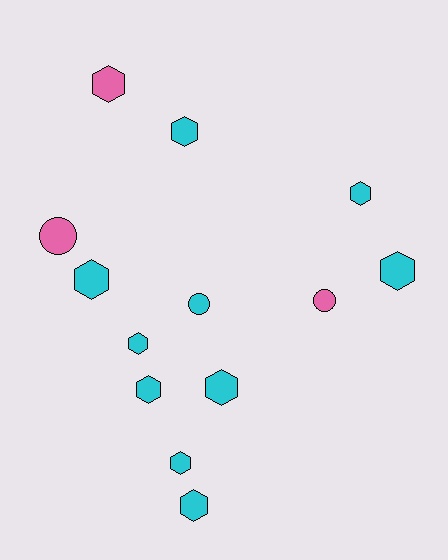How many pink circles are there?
There are 2 pink circles.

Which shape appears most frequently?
Hexagon, with 10 objects.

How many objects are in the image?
There are 13 objects.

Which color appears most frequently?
Cyan, with 10 objects.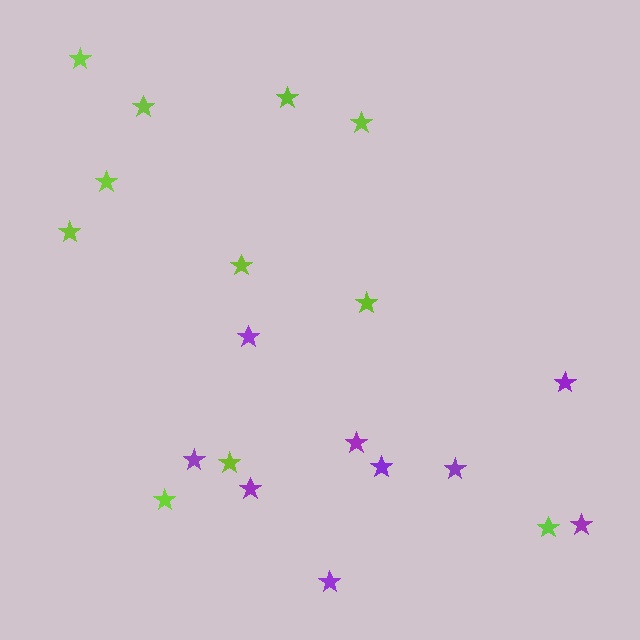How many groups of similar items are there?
There are 2 groups: one group of purple stars (9) and one group of lime stars (11).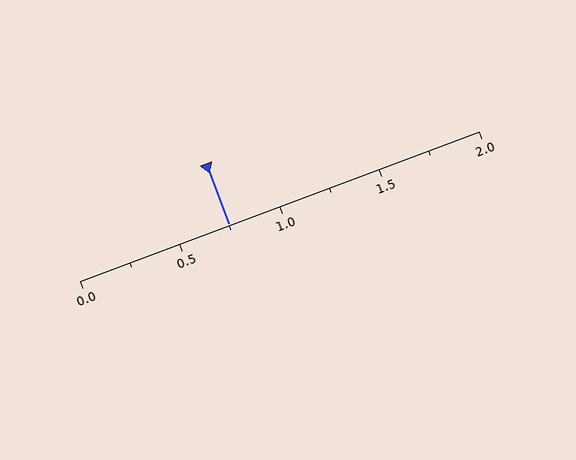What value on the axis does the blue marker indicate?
The marker indicates approximately 0.75.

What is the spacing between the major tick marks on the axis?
The major ticks are spaced 0.5 apart.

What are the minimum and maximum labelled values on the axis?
The axis runs from 0.0 to 2.0.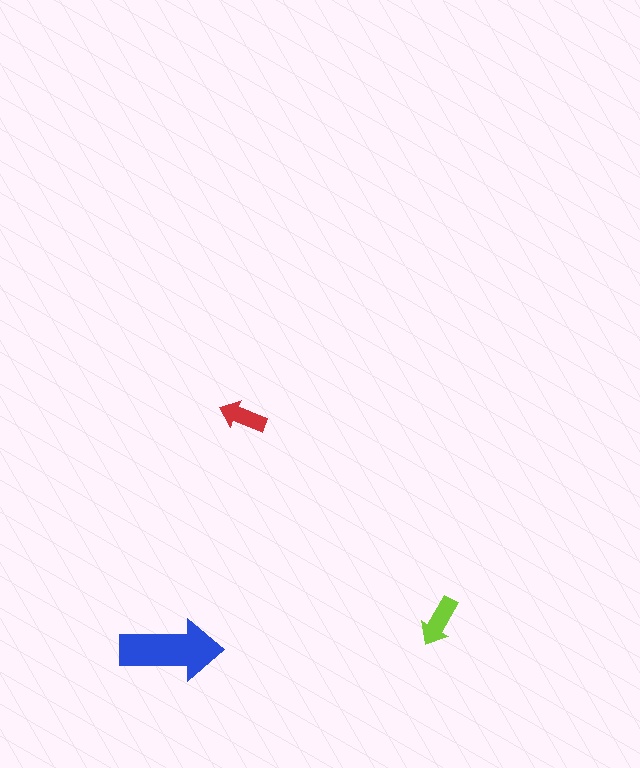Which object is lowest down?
The blue arrow is bottommost.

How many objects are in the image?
There are 3 objects in the image.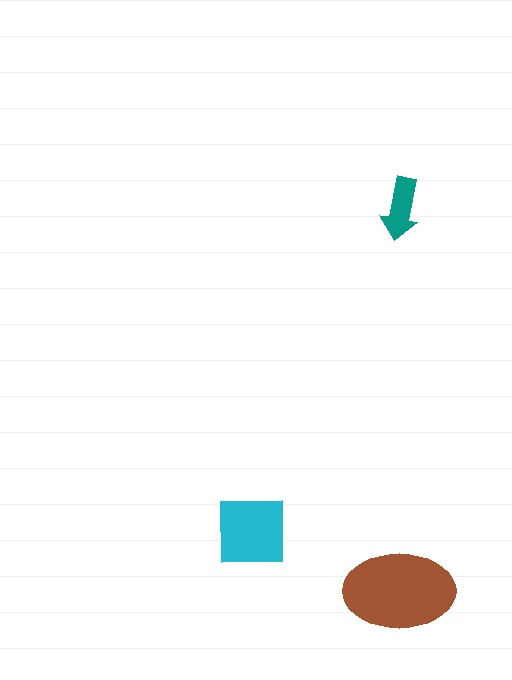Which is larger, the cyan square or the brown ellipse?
The brown ellipse.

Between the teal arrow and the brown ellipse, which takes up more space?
The brown ellipse.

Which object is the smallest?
The teal arrow.